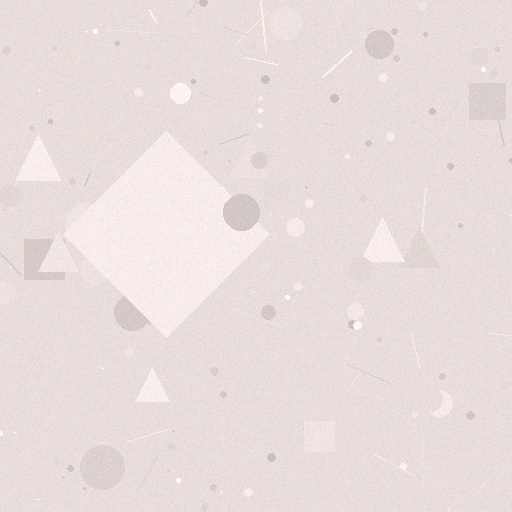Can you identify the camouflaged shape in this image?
The camouflaged shape is a diamond.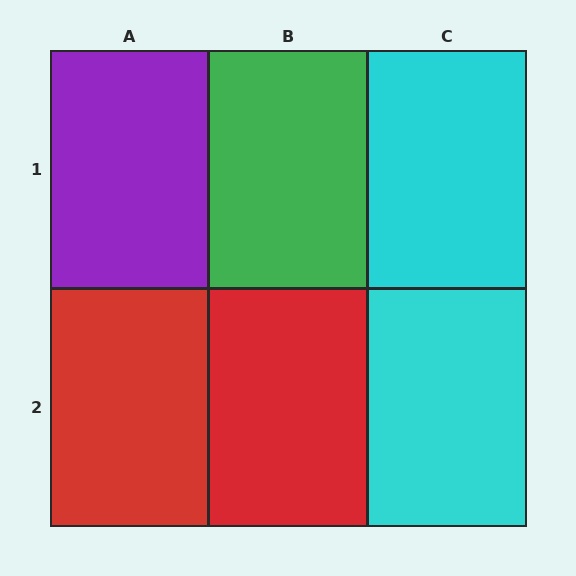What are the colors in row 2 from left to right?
Red, red, cyan.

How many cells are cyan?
2 cells are cyan.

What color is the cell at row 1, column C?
Cyan.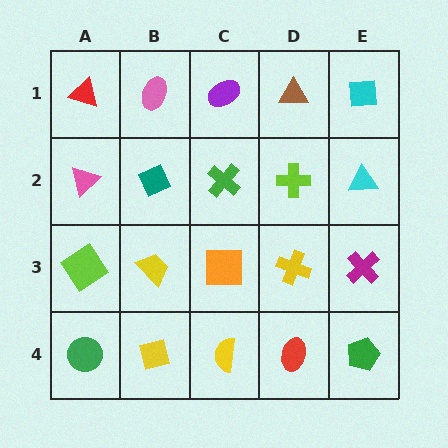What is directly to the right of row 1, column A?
A pink ellipse.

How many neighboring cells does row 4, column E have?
2.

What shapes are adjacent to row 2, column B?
A pink ellipse (row 1, column B), a yellow trapezoid (row 3, column B), a pink triangle (row 2, column A), a green cross (row 2, column C).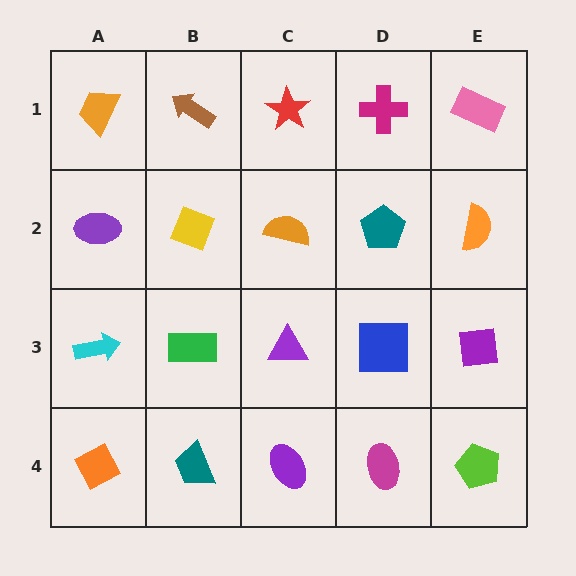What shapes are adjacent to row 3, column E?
An orange semicircle (row 2, column E), a lime pentagon (row 4, column E), a blue square (row 3, column D).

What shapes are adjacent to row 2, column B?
A brown arrow (row 1, column B), a green rectangle (row 3, column B), a purple ellipse (row 2, column A), an orange semicircle (row 2, column C).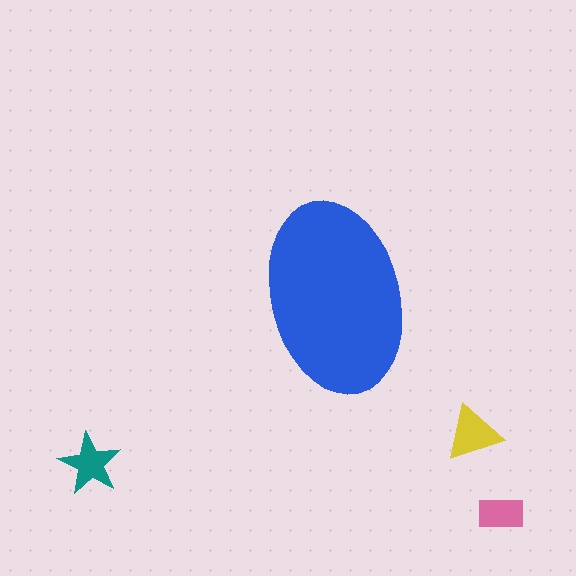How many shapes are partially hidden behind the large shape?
0 shapes are partially hidden.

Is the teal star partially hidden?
No, the teal star is fully visible.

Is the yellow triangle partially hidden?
No, the yellow triangle is fully visible.